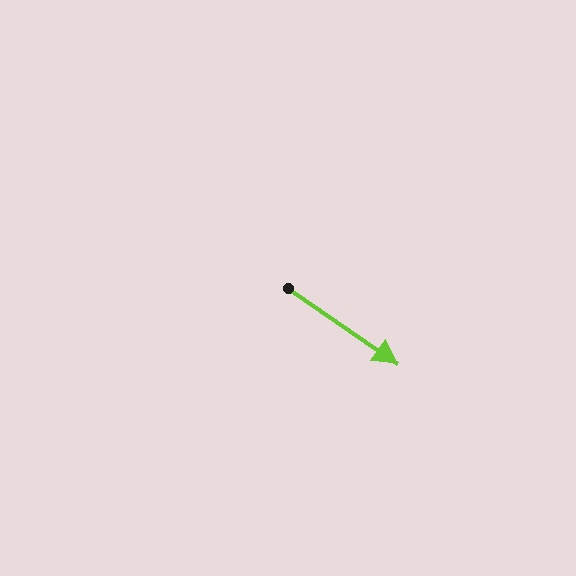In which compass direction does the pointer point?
Southeast.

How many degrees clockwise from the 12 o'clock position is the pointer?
Approximately 125 degrees.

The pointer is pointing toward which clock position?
Roughly 4 o'clock.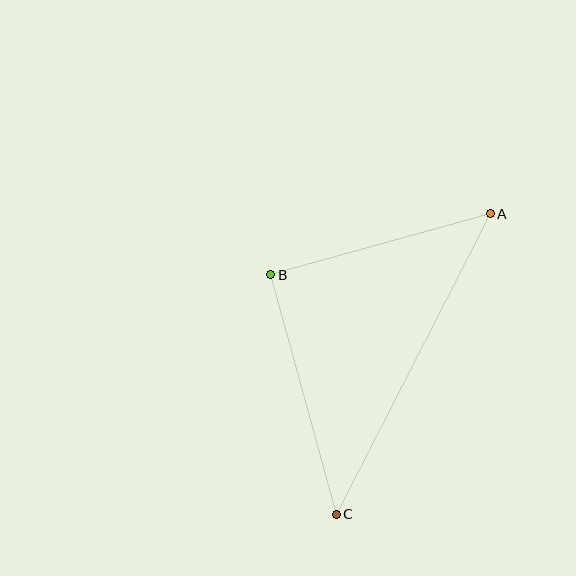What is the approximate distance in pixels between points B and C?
The distance between B and C is approximately 248 pixels.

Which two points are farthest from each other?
Points A and C are farthest from each other.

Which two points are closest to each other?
Points A and B are closest to each other.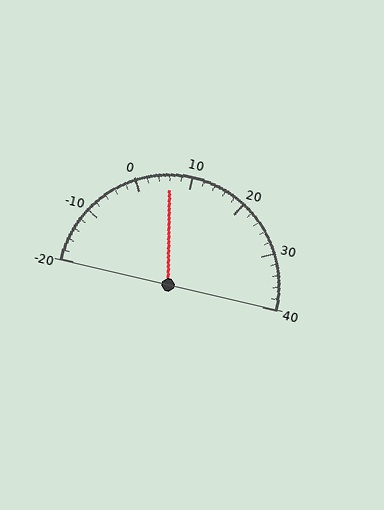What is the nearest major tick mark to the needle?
The nearest major tick mark is 10.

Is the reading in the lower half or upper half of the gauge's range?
The reading is in the lower half of the range (-20 to 40).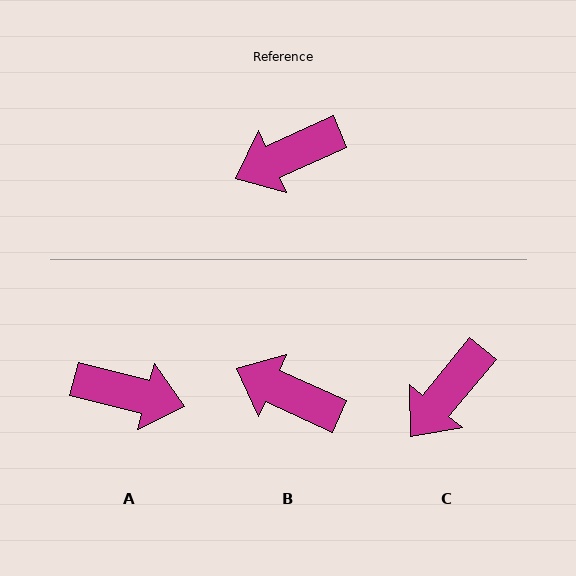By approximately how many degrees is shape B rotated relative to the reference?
Approximately 49 degrees clockwise.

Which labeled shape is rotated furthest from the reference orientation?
A, about 142 degrees away.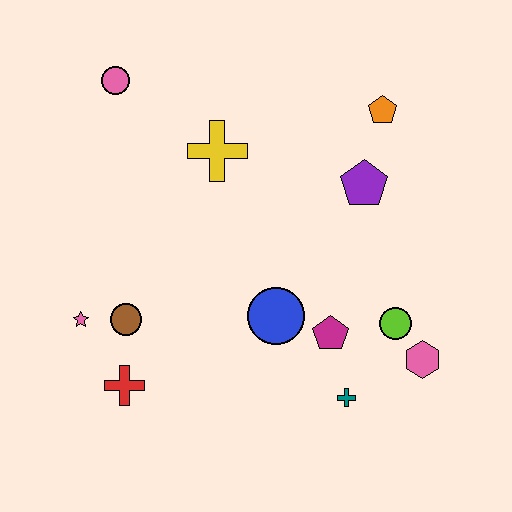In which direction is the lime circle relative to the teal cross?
The lime circle is above the teal cross.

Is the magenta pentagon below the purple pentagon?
Yes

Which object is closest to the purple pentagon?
The orange pentagon is closest to the purple pentagon.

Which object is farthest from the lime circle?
The pink circle is farthest from the lime circle.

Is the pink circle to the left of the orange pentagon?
Yes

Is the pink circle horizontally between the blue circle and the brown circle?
No